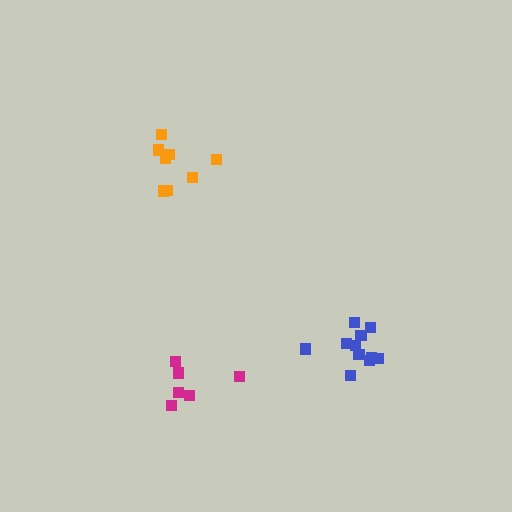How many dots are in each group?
Group 1: 8 dots, Group 2: 6 dots, Group 3: 11 dots (25 total).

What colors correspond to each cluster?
The clusters are colored: orange, magenta, blue.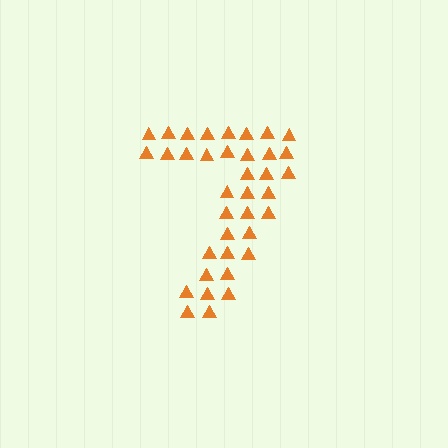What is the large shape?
The large shape is the digit 7.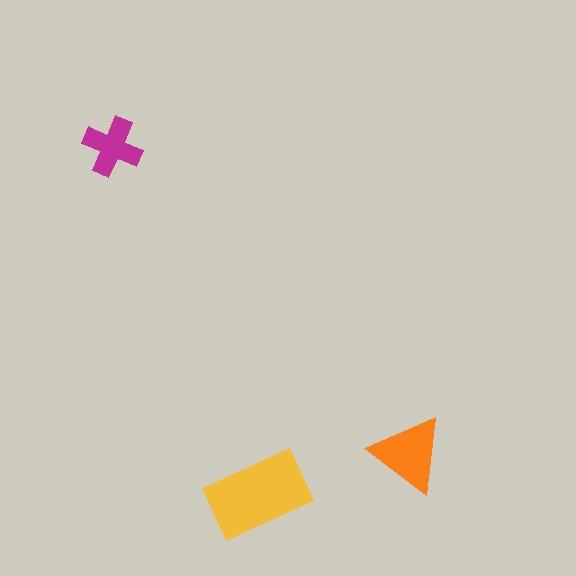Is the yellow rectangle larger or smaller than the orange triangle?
Larger.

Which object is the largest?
The yellow rectangle.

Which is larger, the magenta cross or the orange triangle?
The orange triangle.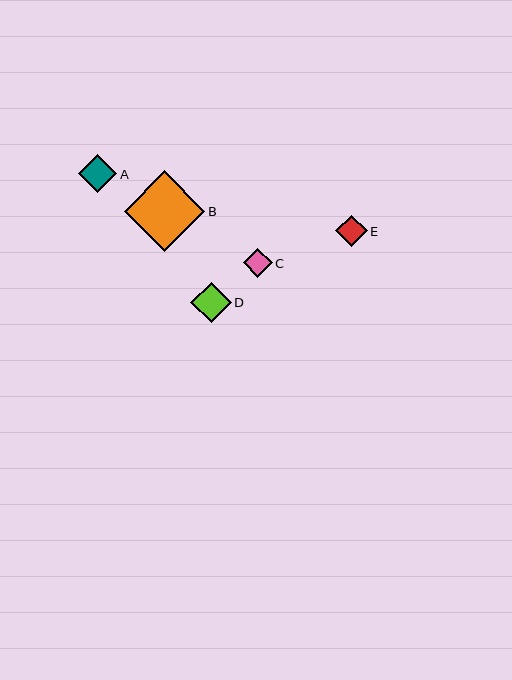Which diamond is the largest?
Diamond B is the largest with a size of approximately 80 pixels.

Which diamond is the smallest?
Diamond C is the smallest with a size of approximately 29 pixels.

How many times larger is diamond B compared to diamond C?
Diamond B is approximately 2.8 times the size of diamond C.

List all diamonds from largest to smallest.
From largest to smallest: B, D, A, E, C.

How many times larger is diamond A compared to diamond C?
Diamond A is approximately 1.3 times the size of diamond C.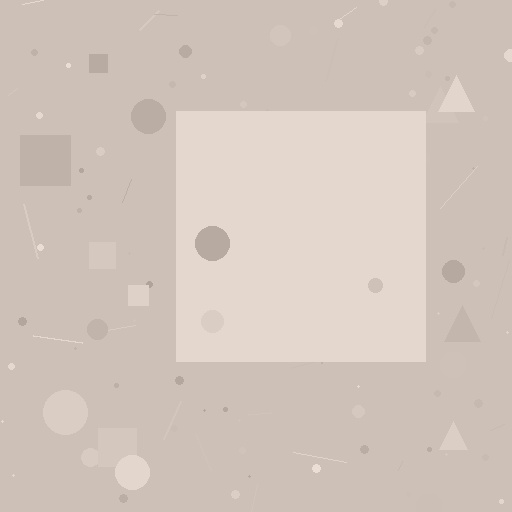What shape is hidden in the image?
A square is hidden in the image.